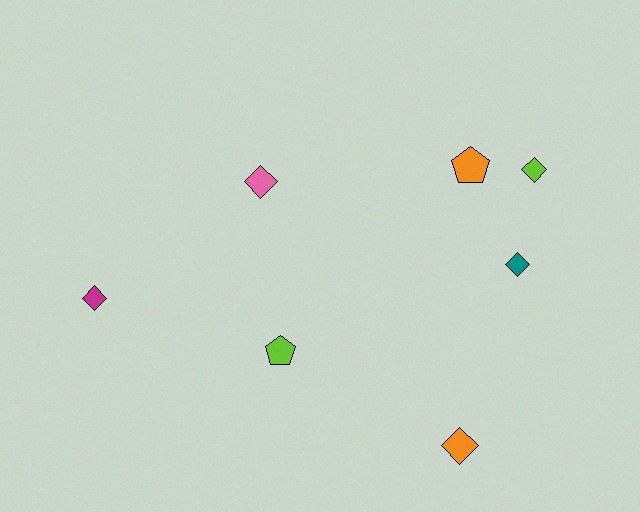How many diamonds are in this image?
There are 5 diamonds.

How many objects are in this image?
There are 7 objects.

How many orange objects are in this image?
There are 2 orange objects.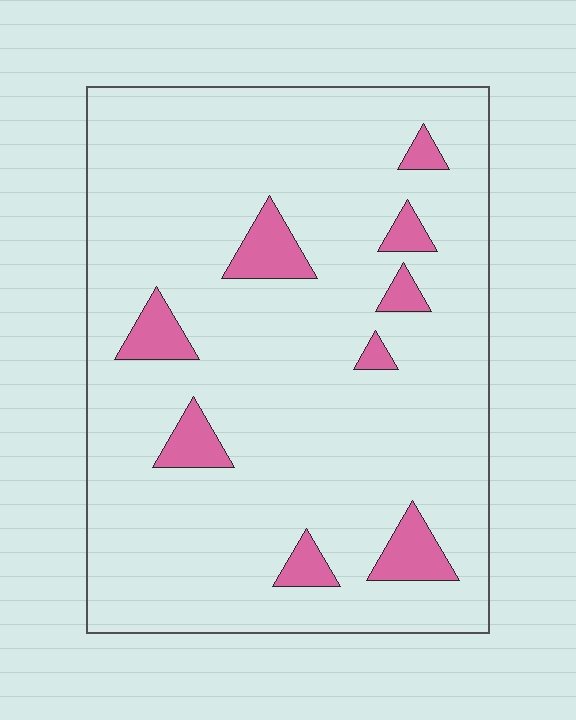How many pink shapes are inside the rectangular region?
9.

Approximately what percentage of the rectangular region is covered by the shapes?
Approximately 10%.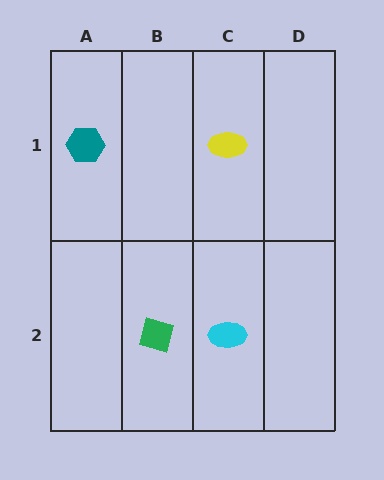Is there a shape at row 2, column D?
No, that cell is empty.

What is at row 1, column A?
A teal hexagon.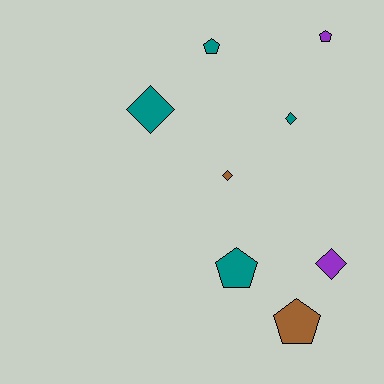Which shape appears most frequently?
Diamond, with 4 objects.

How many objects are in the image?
There are 8 objects.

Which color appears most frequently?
Teal, with 4 objects.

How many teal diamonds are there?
There are 2 teal diamonds.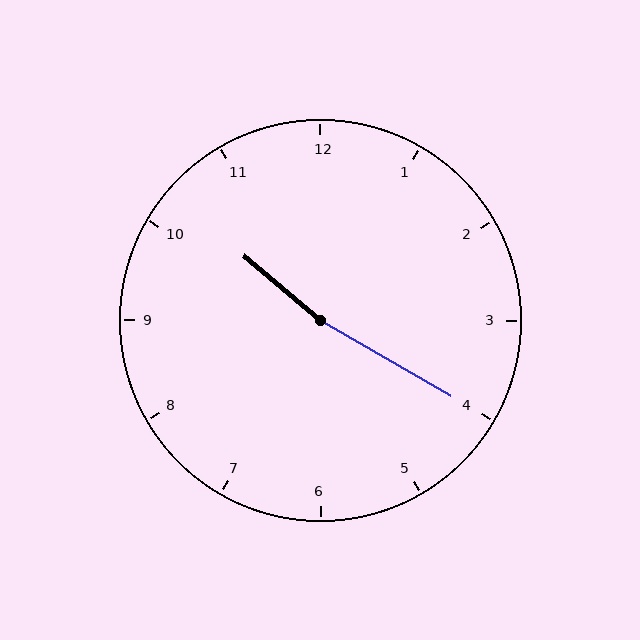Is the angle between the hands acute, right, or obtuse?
It is obtuse.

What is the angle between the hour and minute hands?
Approximately 170 degrees.